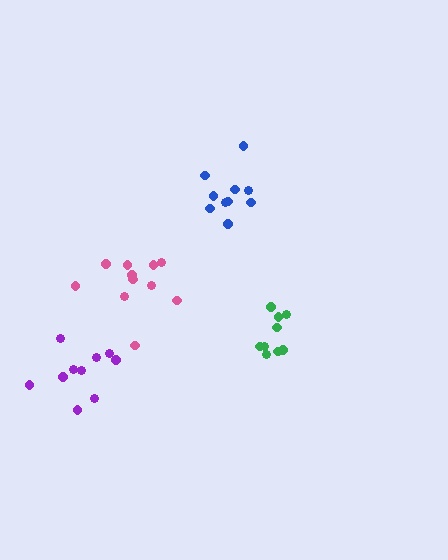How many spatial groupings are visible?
There are 4 spatial groupings.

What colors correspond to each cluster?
The clusters are colored: purple, green, pink, blue.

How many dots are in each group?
Group 1: 10 dots, Group 2: 9 dots, Group 3: 11 dots, Group 4: 10 dots (40 total).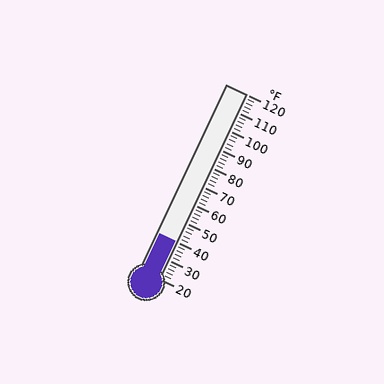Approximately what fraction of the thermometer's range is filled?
The thermometer is filled to approximately 20% of its range.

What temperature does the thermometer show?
The thermometer shows approximately 40°F.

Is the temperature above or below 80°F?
The temperature is below 80°F.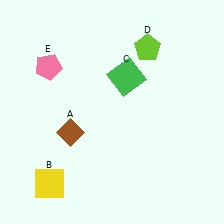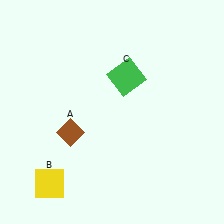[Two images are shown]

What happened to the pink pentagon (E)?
The pink pentagon (E) was removed in Image 2. It was in the top-left area of Image 1.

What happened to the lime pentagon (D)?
The lime pentagon (D) was removed in Image 2. It was in the top-right area of Image 1.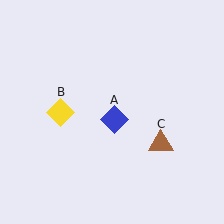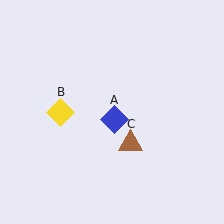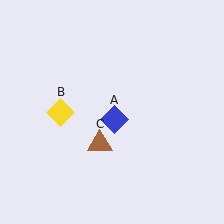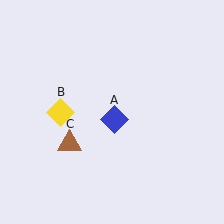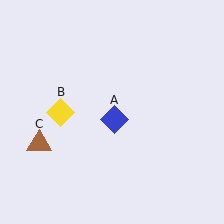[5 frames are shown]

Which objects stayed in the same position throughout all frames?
Blue diamond (object A) and yellow diamond (object B) remained stationary.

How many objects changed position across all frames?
1 object changed position: brown triangle (object C).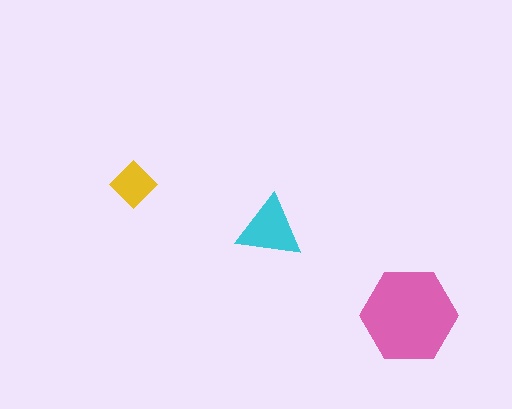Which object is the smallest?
The yellow diamond.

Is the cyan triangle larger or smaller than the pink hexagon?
Smaller.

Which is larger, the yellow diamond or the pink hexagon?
The pink hexagon.